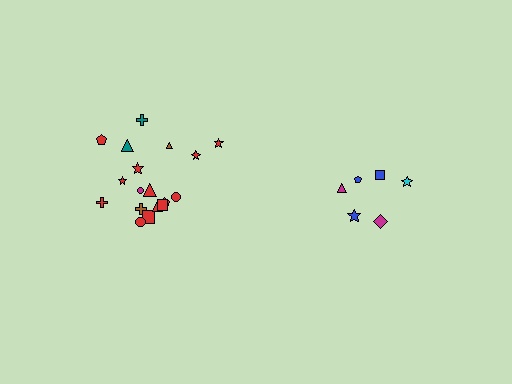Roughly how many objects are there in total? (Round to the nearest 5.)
Roughly 25 objects in total.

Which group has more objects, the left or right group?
The left group.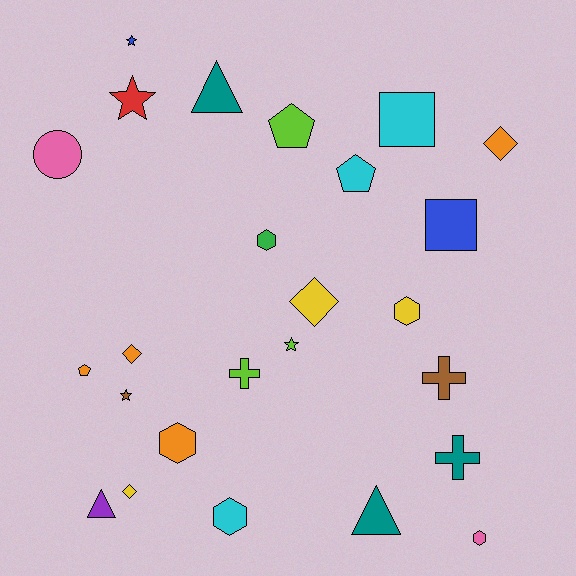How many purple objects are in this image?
There is 1 purple object.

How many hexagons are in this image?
There are 5 hexagons.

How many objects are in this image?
There are 25 objects.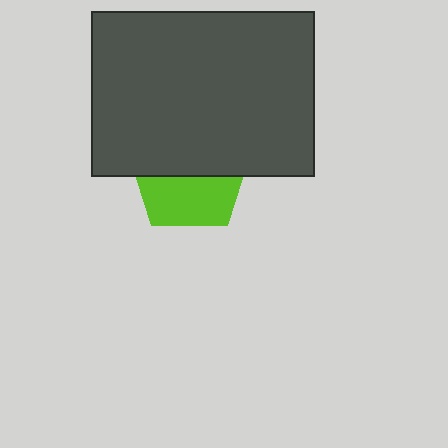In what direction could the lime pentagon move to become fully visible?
The lime pentagon could move down. That would shift it out from behind the dark gray rectangle entirely.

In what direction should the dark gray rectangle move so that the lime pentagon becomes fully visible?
The dark gray rectangle should move up. That is the shortest direction to clear the overlap and leave the lime pentagon fully visible.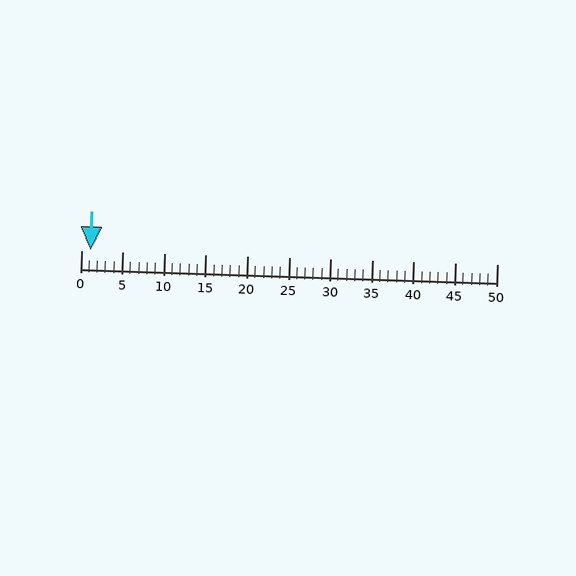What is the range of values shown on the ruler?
The ruler shows values from 0 to 50.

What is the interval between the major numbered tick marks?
The major tick marks are spaced 5 units apart.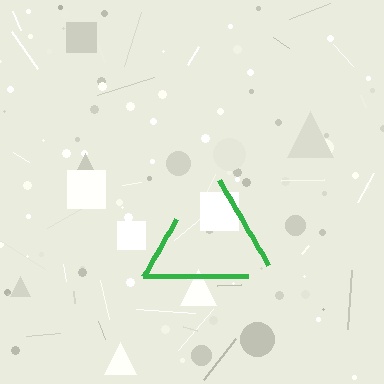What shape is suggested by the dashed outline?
The dashed outline suggests a triangle.